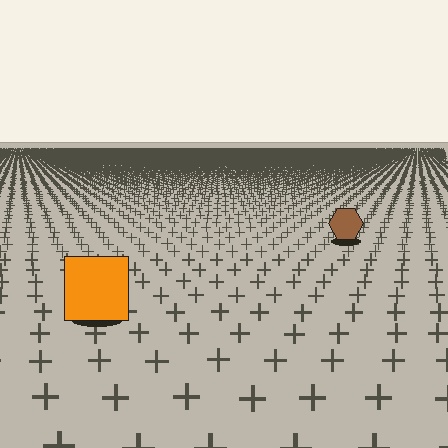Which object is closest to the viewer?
The orange square is closest. The texture marks near it are larger and more spread out.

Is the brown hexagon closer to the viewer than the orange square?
No. The orange square is closer — you can tell from the texture gradient: the ground texture is coarser near it.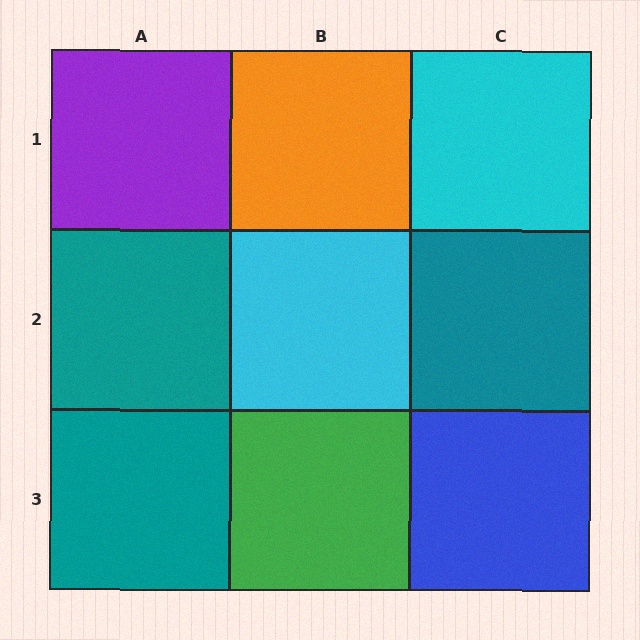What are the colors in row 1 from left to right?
Purple, orange, cyan.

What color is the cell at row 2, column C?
Teal.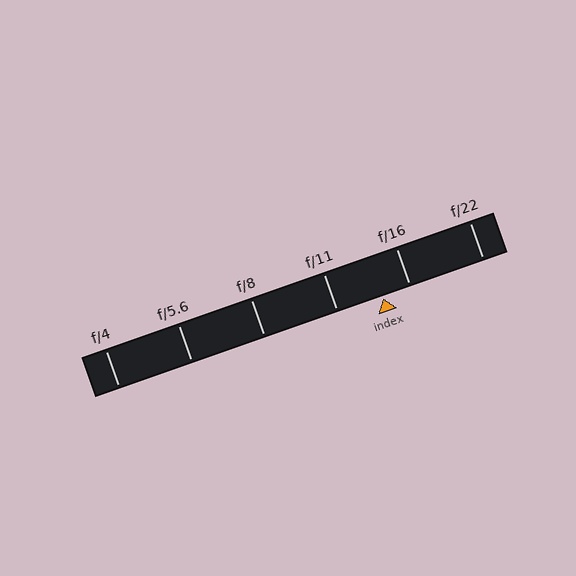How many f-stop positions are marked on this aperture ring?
There are 6 f-stop positions marked.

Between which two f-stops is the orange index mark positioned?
The index mark is between f/11 and f/16.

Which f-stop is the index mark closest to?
The index mark is closest to f/16.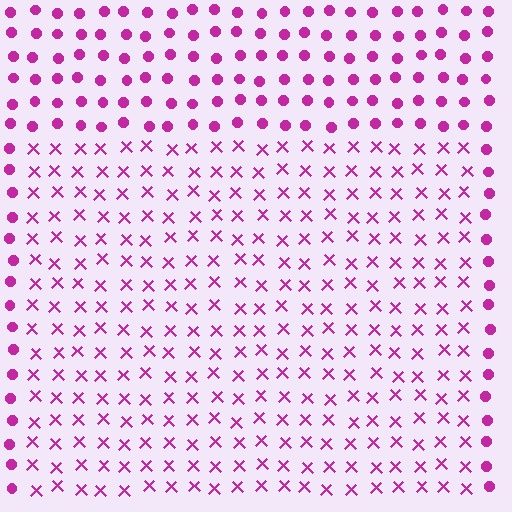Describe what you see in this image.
The image is filled with small magenta elements arranged in a uniform grid. A rectangle-shaped region contains X marks, while the surrounding area contains circles. The boundary is defined purely by the change in element shape.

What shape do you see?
I see a rectangle.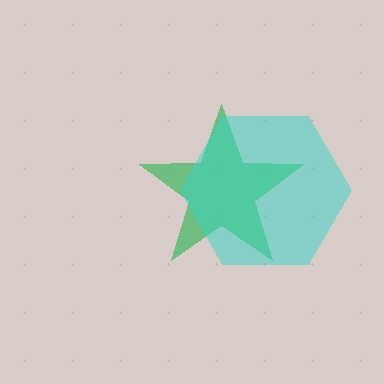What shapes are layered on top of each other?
The layered shapes are: a green star, a cyan hexagon.